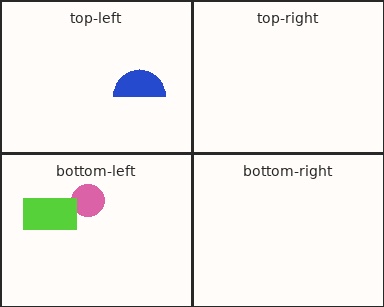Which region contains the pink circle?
The bottom-left region.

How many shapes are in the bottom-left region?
2.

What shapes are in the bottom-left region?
The pink circle, the lime rectangle.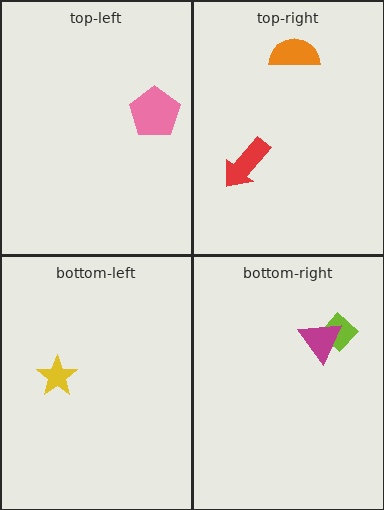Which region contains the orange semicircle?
The top-right region.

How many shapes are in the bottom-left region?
1.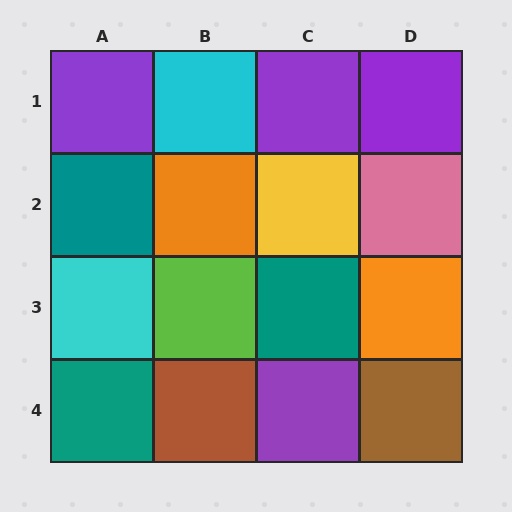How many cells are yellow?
1 cell is yellow.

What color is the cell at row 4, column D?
Brown.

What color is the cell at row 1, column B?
Cyan.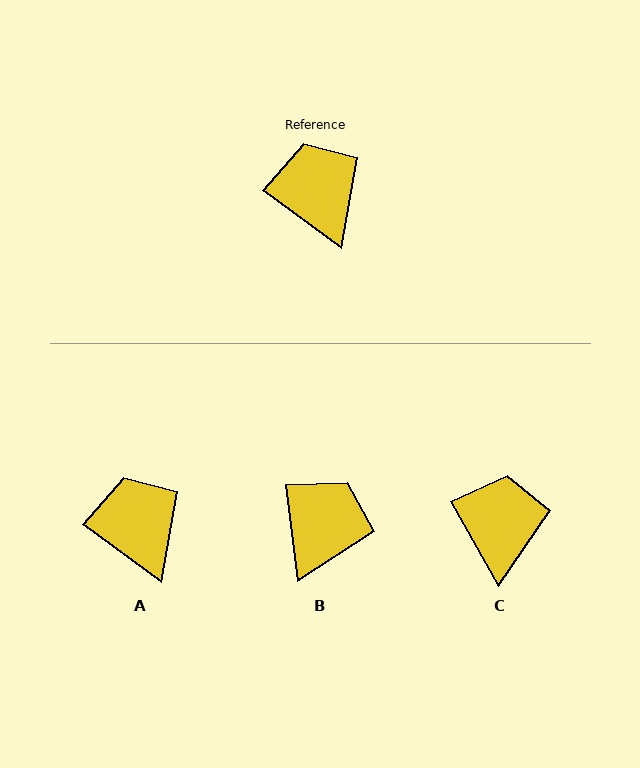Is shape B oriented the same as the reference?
No, it is off by about 47 degrees.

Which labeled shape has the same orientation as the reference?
A.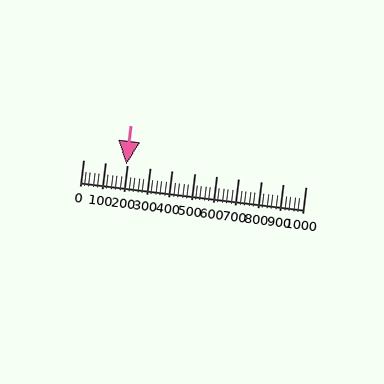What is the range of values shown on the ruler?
The ruler shows values from 0 to 1000.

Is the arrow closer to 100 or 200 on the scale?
The arrow is closer to 200.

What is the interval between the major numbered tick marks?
The major tick marks are spaced 100 units apart.